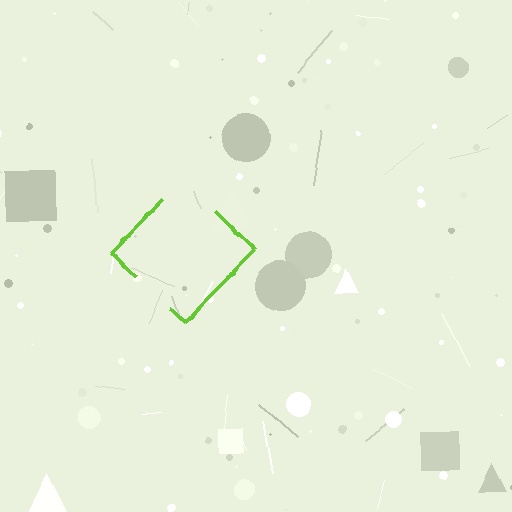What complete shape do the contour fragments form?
The contour fragments form a diamond.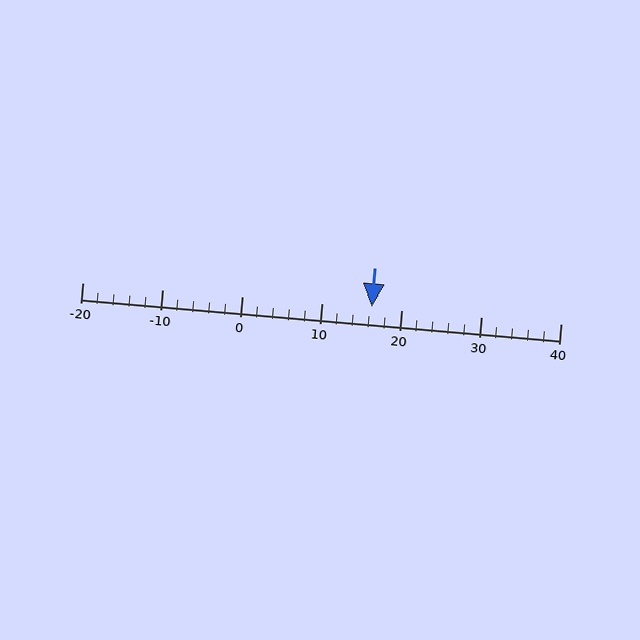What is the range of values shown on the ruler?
The ruler shows values from -20 to 40.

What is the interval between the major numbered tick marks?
The major tick marks are spaced 10 units apart.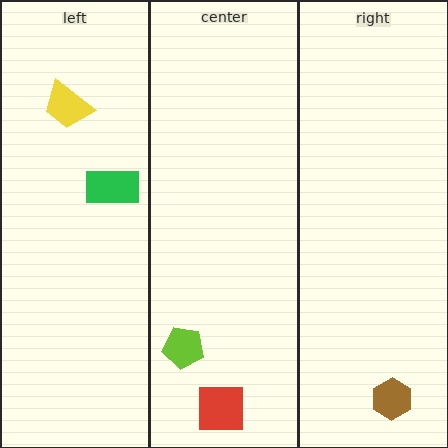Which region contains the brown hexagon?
The right region.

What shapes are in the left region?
The green rectangle, the yellow trapezoid.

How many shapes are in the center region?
2.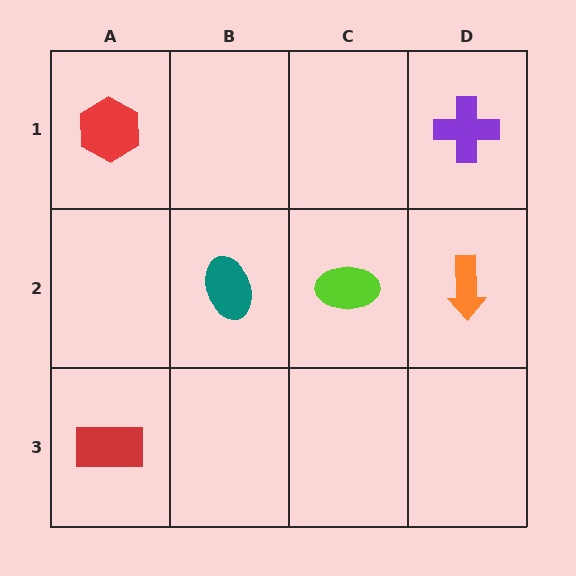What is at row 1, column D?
A purple cross.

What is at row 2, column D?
An orange arrow.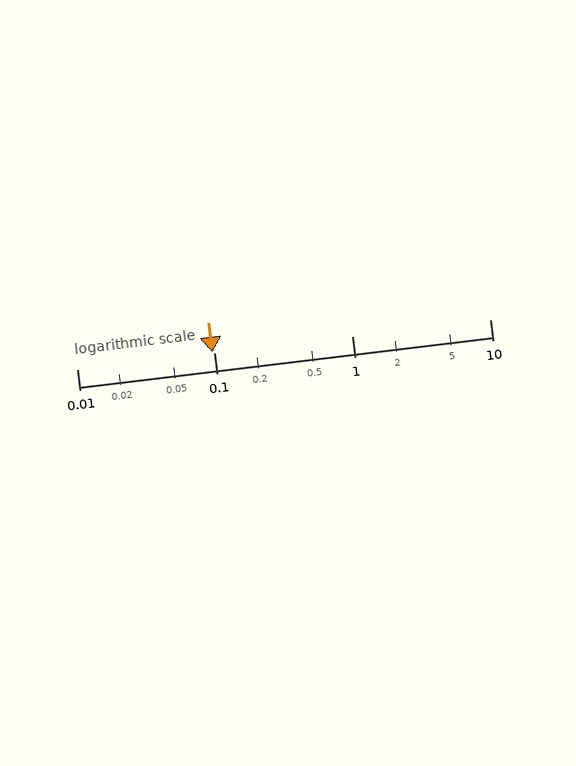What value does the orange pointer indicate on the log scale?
The pointer indicates approximately 0.097.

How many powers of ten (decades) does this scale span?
The scale spans 3 decades, from 0.01 to 10.